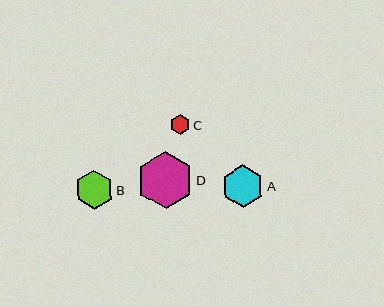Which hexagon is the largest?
Hexagon D is the largest with a size of approximately 57 pixels.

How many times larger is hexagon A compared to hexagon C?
Hexagon A is approximately 2.1 times the size of hexagon C.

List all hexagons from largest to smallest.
From largest to smallest: D, A, B, C.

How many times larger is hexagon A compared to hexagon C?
Hexagon A is approximately 2.1 times the size of hexagon C.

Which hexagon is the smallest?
Hexagon C is the smallest with a size of approximately 20 pixels.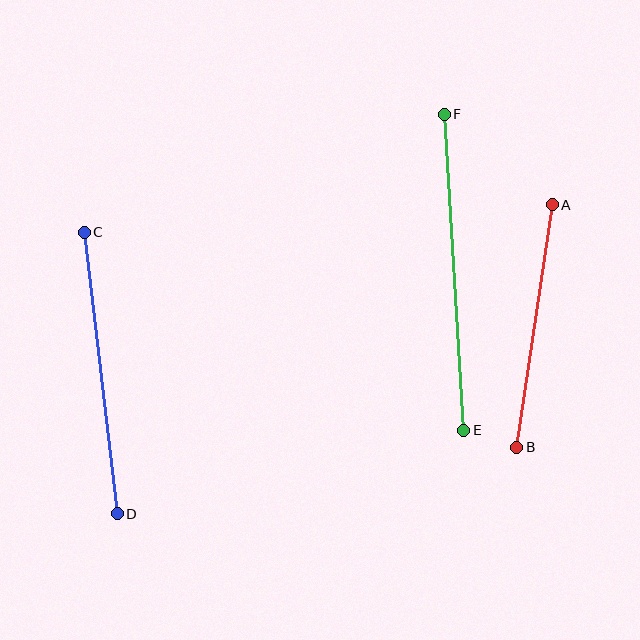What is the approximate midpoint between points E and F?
The midpoint is at approximately (454, 272) pixels.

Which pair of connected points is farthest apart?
Points E and F are farthest apart.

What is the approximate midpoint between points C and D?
The midpoint is at approximately (101, 373) pixels.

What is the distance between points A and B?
The distance is approximately 245 pixels.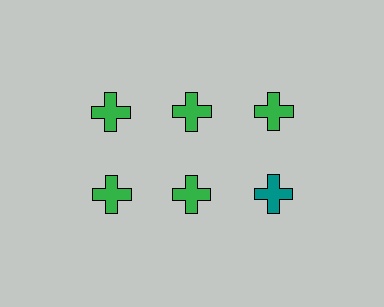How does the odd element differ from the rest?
It has a different color: teal instead of green.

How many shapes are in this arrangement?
There are 6 shapes arranged in a grid pattern.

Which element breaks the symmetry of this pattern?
The teal cross in the second row, center column breaks the symmetry. All other shapes are green crosses.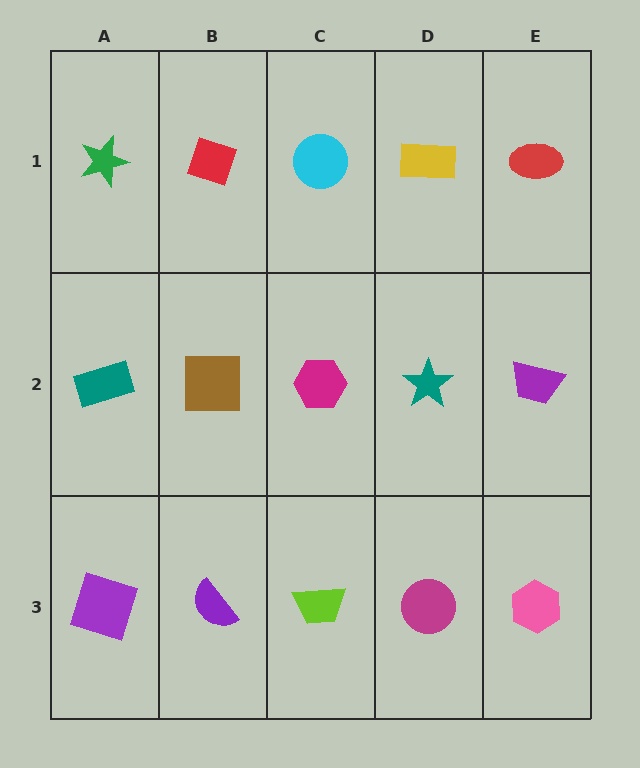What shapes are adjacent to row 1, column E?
A purple trapezoid (row 2, column E), a yellow rectangle (row 1, column D).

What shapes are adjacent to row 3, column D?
A teal star (row 2, column D), a lime trapezoid (row 3, column C), a pink hexagon (row 3, column E).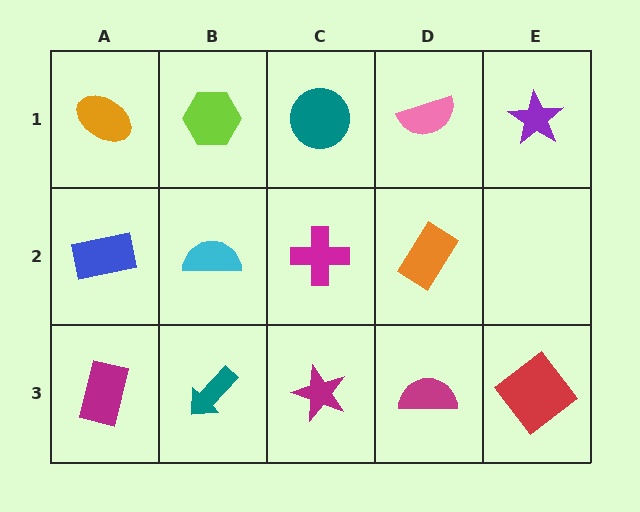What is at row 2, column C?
A magenta cross.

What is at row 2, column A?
A blue rectangle.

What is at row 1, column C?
A teal circle.